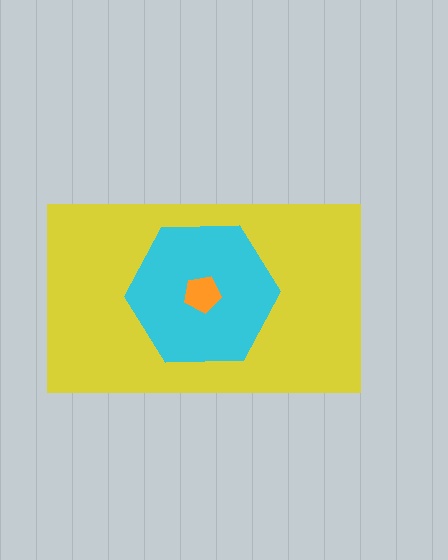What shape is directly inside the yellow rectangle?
The cyan hexagon.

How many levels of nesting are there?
3.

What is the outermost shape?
The yellow rectangle.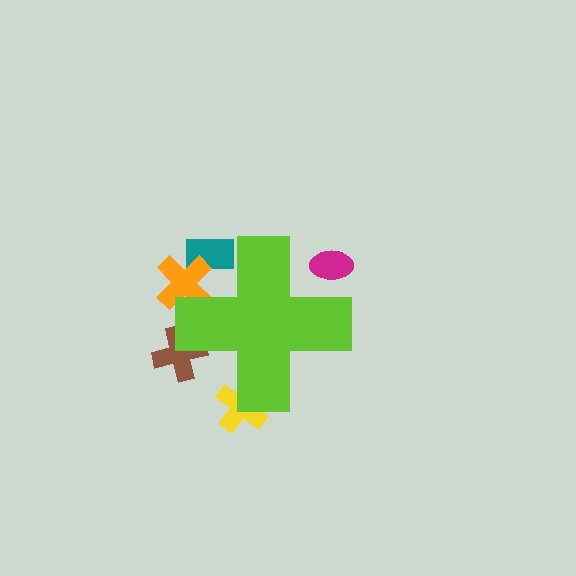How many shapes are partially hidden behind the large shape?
5 shapes are partially hidden.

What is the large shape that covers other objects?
A lime cross.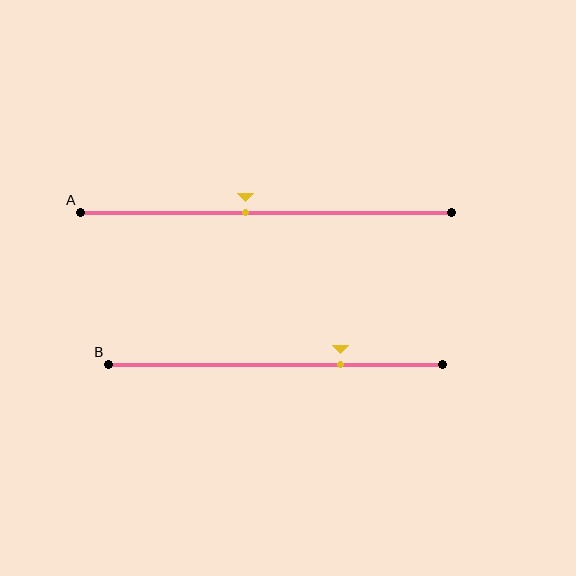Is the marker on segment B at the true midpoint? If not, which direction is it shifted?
No, the marker on segment B is shifted to the right by about 19% of the segment length.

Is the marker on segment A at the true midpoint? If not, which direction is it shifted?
No, the marker on segment A is shifted to the left by about 6% of the segment length.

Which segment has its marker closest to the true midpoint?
Segment A has its marker closest to the true midpoint.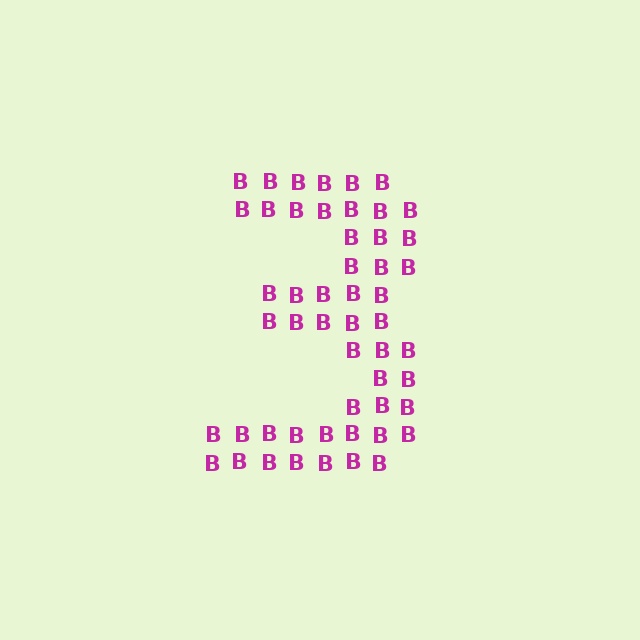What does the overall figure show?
The overall figure shows the digit 3.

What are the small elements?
The small elements are letter B's.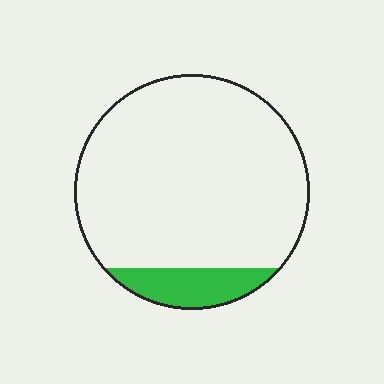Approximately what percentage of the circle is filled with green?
Approximately 10%.